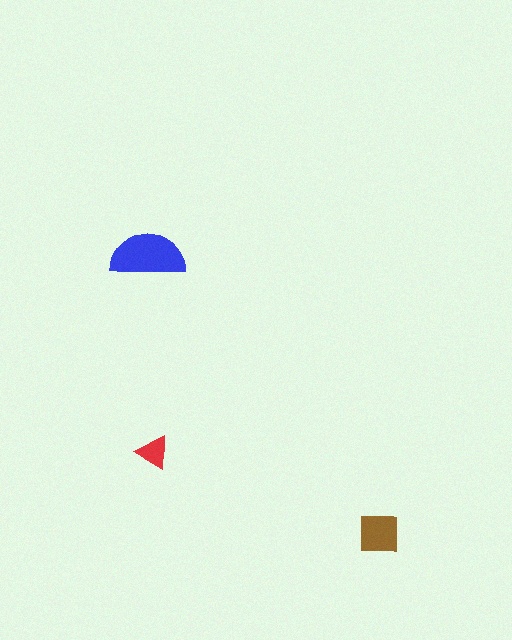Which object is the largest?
The blue semicircle.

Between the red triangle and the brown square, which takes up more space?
The brown square.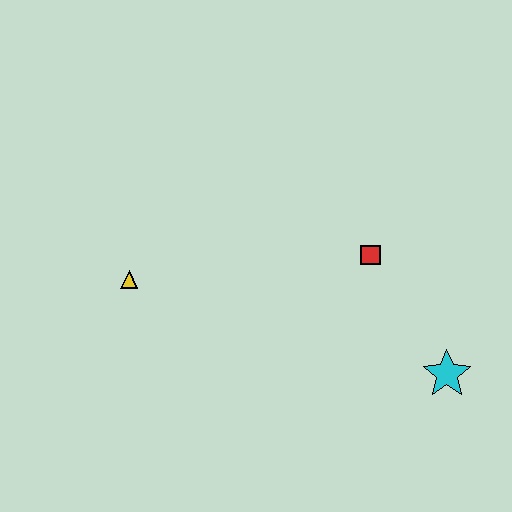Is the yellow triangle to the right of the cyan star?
No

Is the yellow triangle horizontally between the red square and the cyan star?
No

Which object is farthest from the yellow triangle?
The cyan star is farthest from the yellow triangle.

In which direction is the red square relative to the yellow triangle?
The red square is to the right of the yellow triangle.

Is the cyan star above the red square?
No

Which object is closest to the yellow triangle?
The red square is closest to the yellow triangle.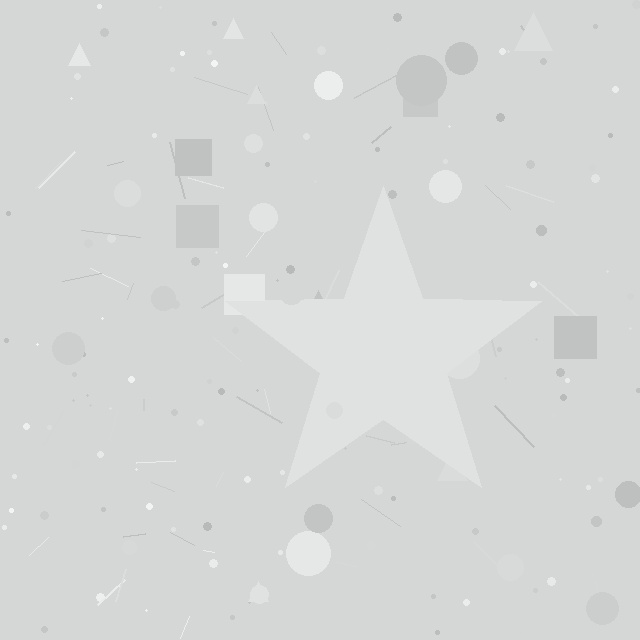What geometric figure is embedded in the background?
A star is embedded in the background.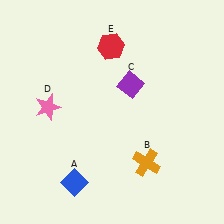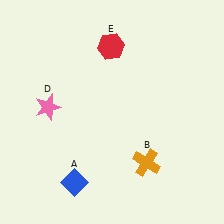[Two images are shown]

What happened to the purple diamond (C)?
The purple diamond (C) was removed in Image 2. It was in the top-right area of Image 1.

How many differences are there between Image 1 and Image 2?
There is 1 difference between the two images.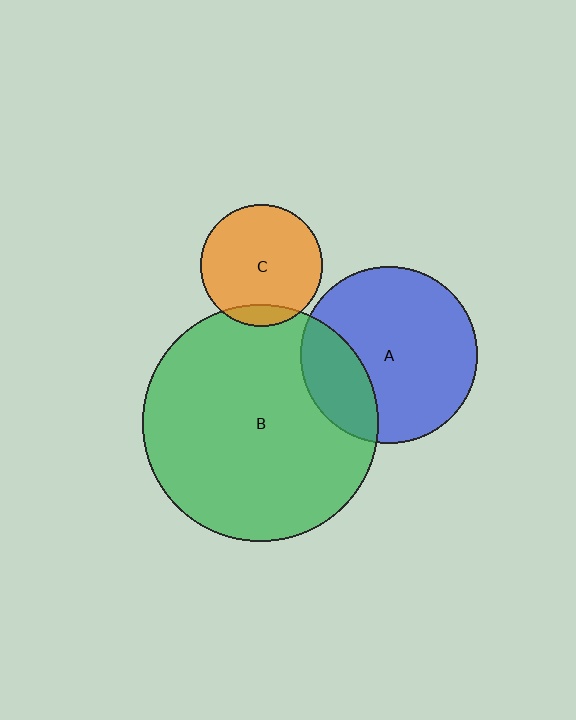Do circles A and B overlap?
Yes.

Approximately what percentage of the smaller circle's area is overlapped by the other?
Approximately 25%.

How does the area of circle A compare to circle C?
Approximately 2.1 times.